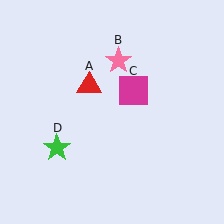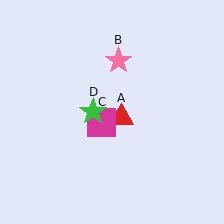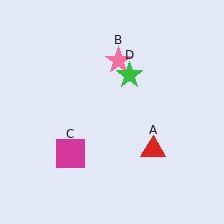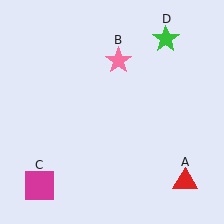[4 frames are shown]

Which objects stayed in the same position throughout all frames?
Pink star (object B) remained stationary.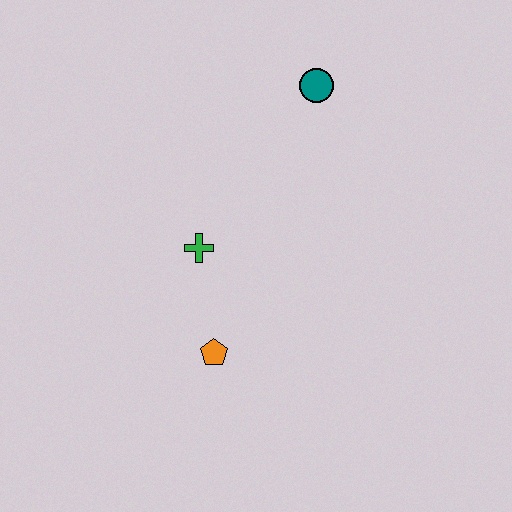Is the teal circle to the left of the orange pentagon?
No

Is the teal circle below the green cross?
No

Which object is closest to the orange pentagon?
The green cross is closest to the orange pentagon.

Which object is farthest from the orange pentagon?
The teal circle is farthest from the orange pentagon.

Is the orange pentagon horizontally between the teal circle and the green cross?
Yes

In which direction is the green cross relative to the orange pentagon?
The green cross is above the orange pentagon.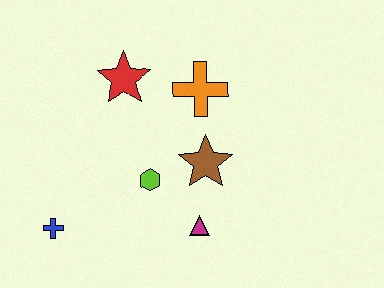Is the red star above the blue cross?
Yes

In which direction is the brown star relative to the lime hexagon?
The brown star is to the right of the lime hexagon.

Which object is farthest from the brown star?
The blue cross is farthest from the brown star.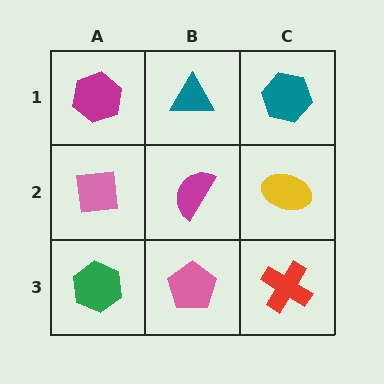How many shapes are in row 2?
3 shapes.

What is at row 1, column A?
A magenta hexagon.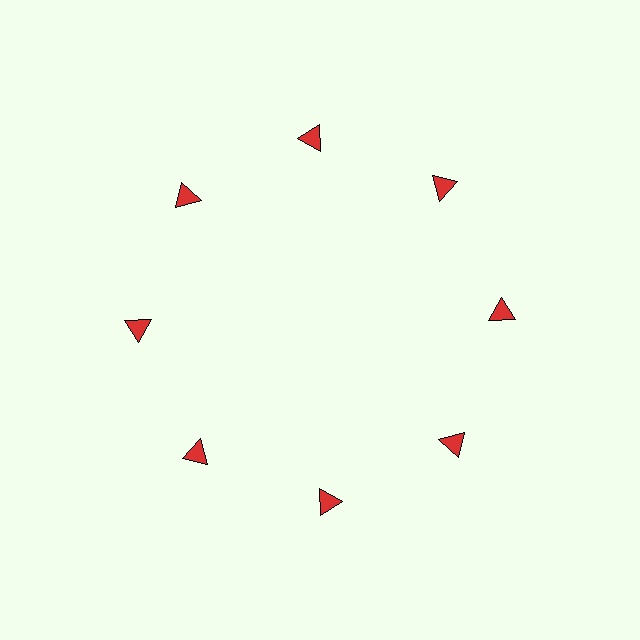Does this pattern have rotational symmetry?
Yes, this pattern has 8-fold rotational symmetry. It looks the same after rotating 45 degrees around the center.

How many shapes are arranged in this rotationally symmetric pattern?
There are 8 shapes, arranged in 8 groups of 1.